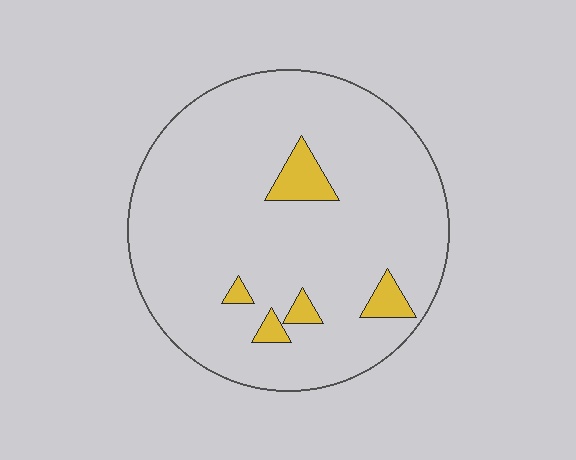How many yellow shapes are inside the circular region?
5.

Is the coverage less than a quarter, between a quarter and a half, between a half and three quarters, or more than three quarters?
Less than a quarter.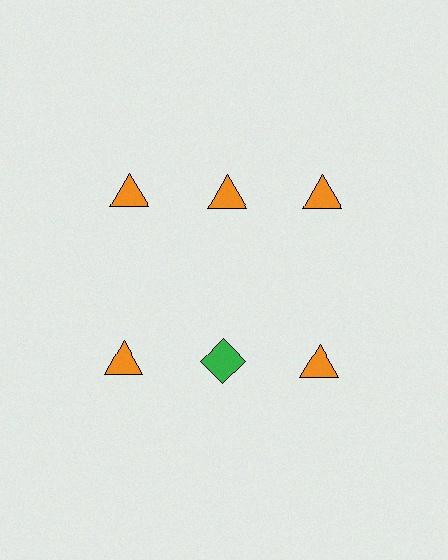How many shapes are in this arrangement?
There are 6 shapes arranged in a grid pattern.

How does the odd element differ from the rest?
It differs in both color (green instead of orange) and shape (diamond instead of triangle).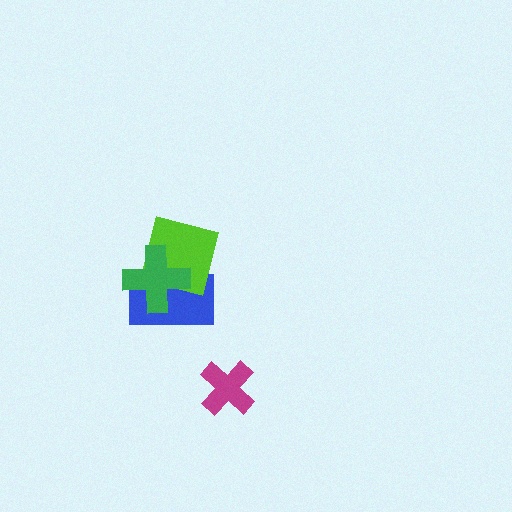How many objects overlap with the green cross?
2 objects overlap with the green cross.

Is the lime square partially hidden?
Yes, it is partially covered by another shape.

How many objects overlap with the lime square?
2 objects overlap with the lime square.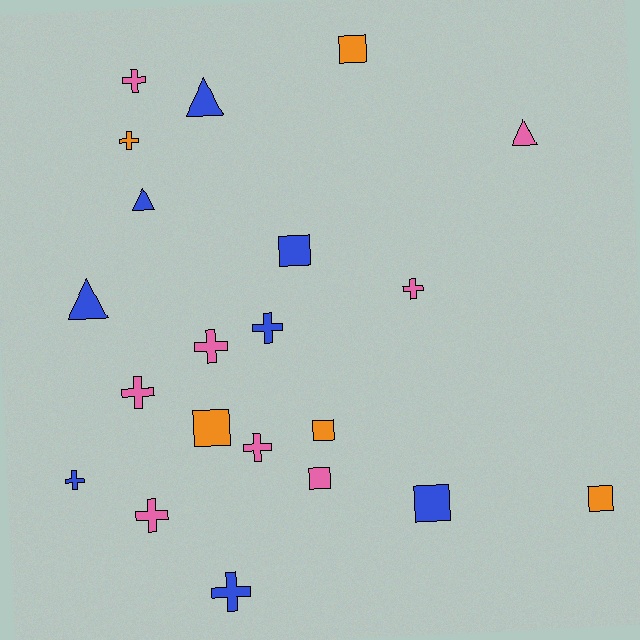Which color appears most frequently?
Blue, with 8 objects.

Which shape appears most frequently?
Cross, with 10 objects.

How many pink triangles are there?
There is 1 pink triangle.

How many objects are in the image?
There are 21 objects.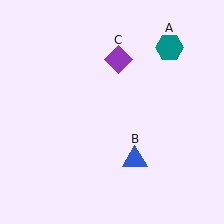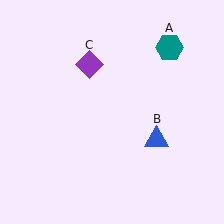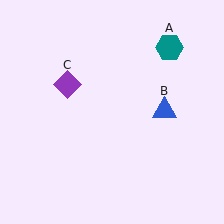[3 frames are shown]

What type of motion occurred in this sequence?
The blue triangle (object B), purple diamond (object C) rotated counterclockwise around the center of the scene.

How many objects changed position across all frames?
2 objects changed position: blue triangle (object B), purple diamond (object C).